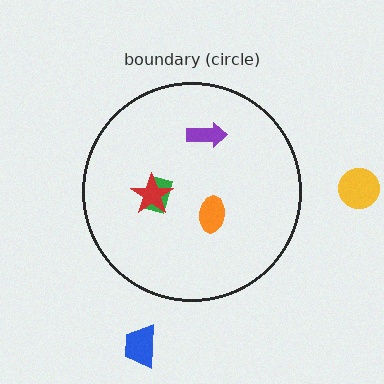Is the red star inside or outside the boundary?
Inside.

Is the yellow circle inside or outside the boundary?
Outside.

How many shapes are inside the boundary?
4 inside, 2 outside.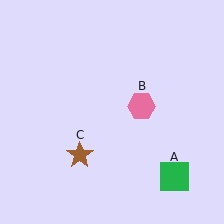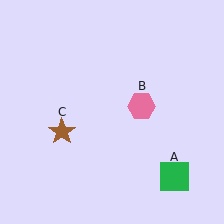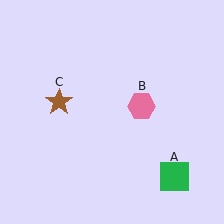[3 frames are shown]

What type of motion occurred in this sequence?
The brown star (object C) rotated clockwise around the center of the scene.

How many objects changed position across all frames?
1 object changed position: brown star (object C).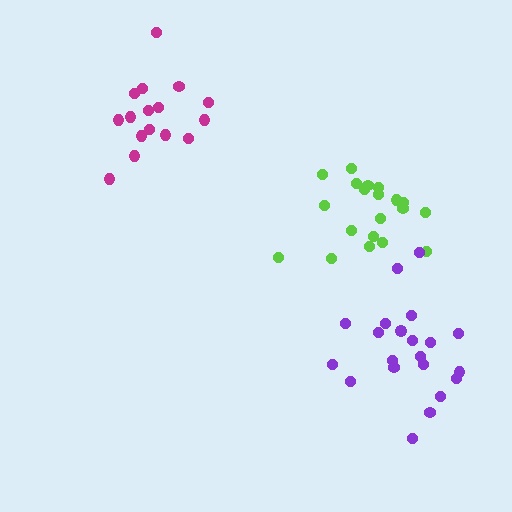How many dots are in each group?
Group 1: 16 dots, Group 2: 20 dots, Group 3: 21 dots (57 total).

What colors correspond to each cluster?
The clusters are colored: magenta, lime, purple.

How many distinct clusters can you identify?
There are 3 distinct clusters.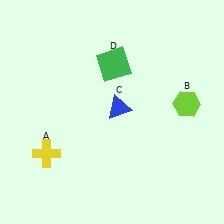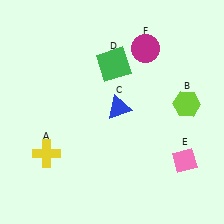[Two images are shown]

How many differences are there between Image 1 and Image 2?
There are 2 differences between the two images.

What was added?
A pink diamond (E), a magenta circle (F) were added in Image 2.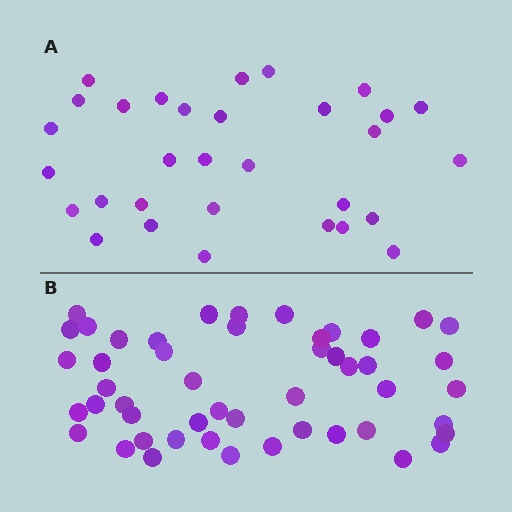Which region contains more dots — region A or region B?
Region B (the bottom region) has more dots.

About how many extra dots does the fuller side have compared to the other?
Region B has approximately 20 more dots than region A.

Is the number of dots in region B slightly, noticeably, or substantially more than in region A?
Region B has substantially more. The ratio is roughly 1.6 to 1.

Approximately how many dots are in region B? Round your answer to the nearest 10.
About 50 dots. (The exact count is 49, which rounds to 50.)